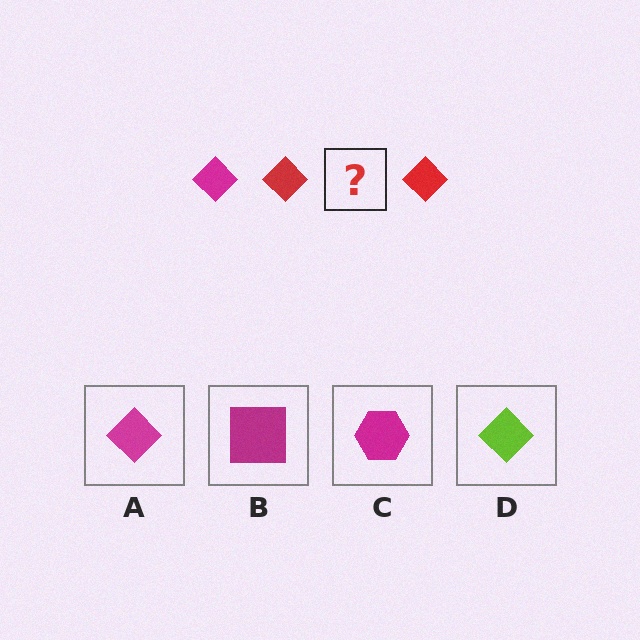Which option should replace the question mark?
Option A.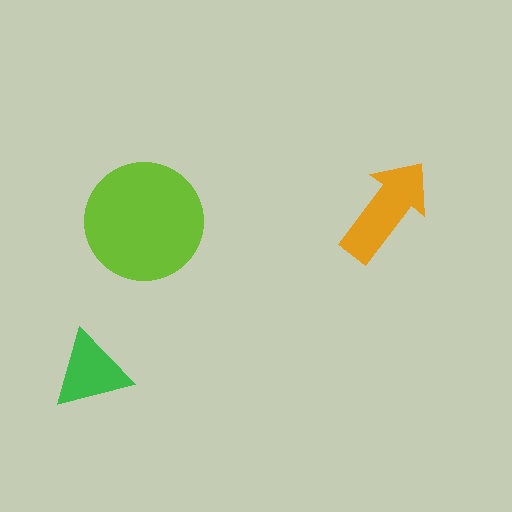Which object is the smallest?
The green triangle.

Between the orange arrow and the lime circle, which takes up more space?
The lime circle.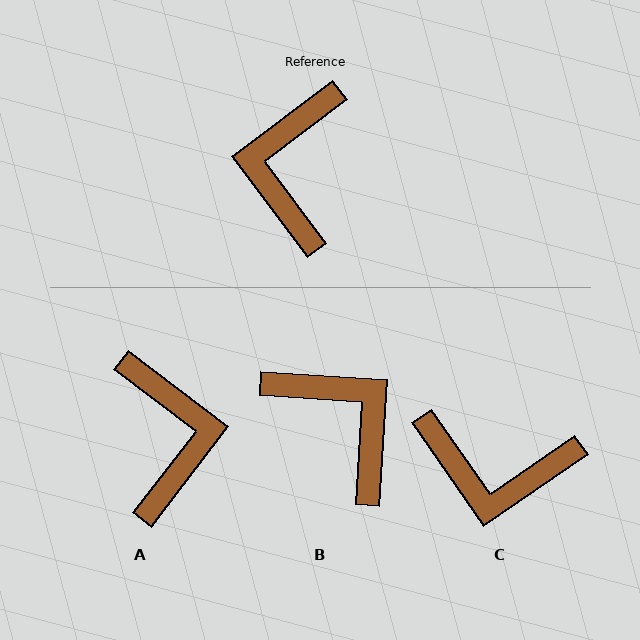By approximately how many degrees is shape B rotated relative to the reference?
Approximately 131 degrees clockwise.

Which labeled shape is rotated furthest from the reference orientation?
A, about 164 degrees away.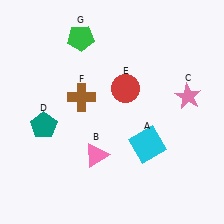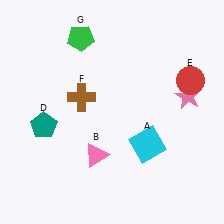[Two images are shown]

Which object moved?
The red circle (E) moved right.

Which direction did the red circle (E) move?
The red circle (E) moved right.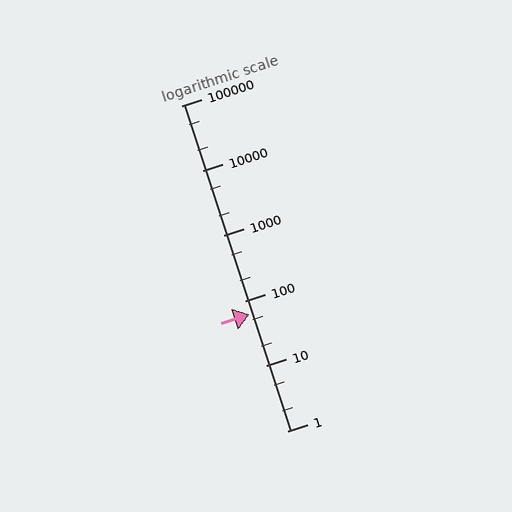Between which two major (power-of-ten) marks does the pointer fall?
The pointer is between 10 and 100.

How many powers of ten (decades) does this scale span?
The scale spans 5 decades, from 1 to 100000.